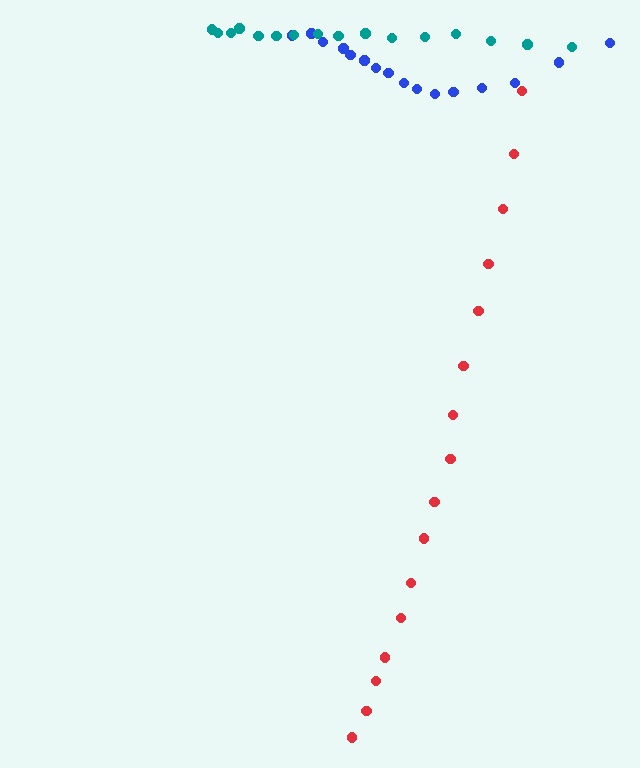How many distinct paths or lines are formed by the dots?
There are 3 distinct paths.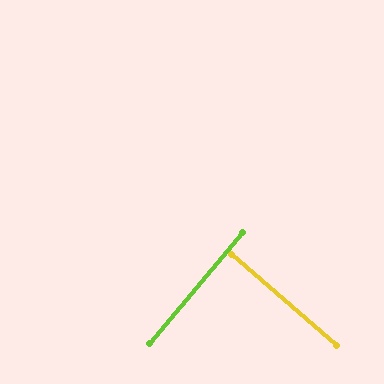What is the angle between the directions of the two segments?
Approximately 89 degrees.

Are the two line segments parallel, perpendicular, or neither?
Perpendicular — they meet at approximately 89°.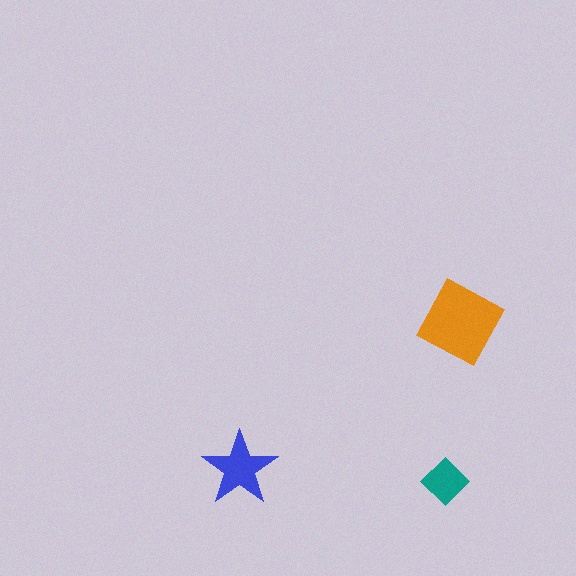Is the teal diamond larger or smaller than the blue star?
Smaller.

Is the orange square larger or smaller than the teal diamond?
Larger.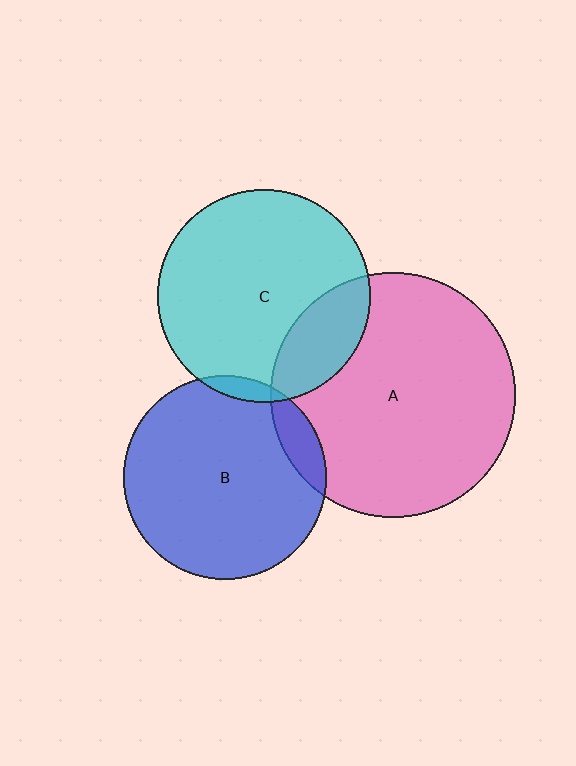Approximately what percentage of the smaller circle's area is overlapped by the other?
Approximately 10%.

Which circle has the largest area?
Circle A (pink).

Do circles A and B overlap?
Yes.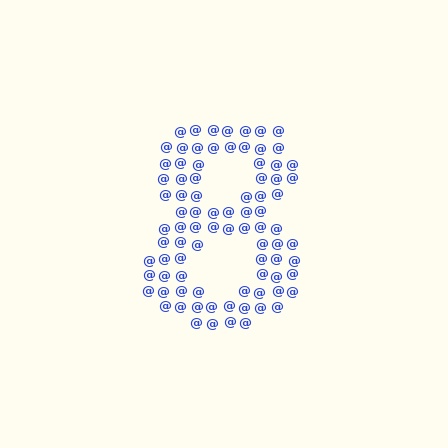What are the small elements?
The small elements are at signs.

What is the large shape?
The large shape is the digit 8.